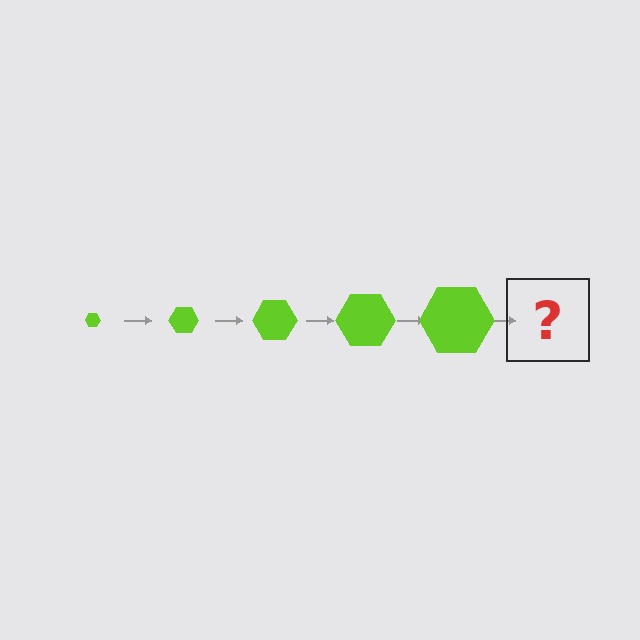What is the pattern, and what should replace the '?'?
The pattern is that the hexagon gets progressively larger each step. The '?' should be a lime hexagon, larger than the previous one.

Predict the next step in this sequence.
The next step is a lime hexagon, larger than the previous one.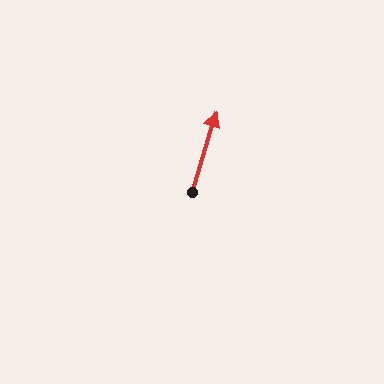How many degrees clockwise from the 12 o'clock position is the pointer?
Approximately 17 degrees.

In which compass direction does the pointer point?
North.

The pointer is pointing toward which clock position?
Roughly 1 o'clock.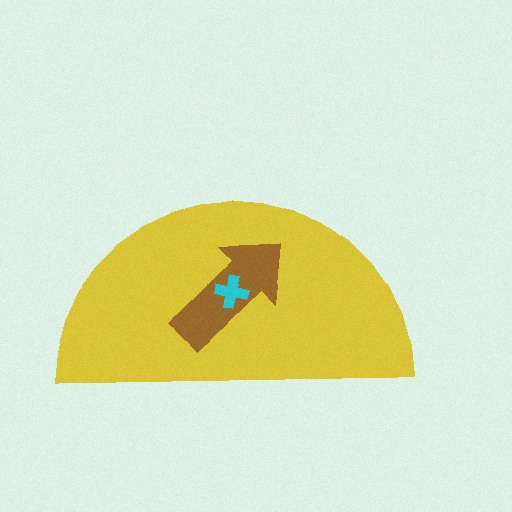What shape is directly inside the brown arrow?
The cyan cross.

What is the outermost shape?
The yellow semicircle.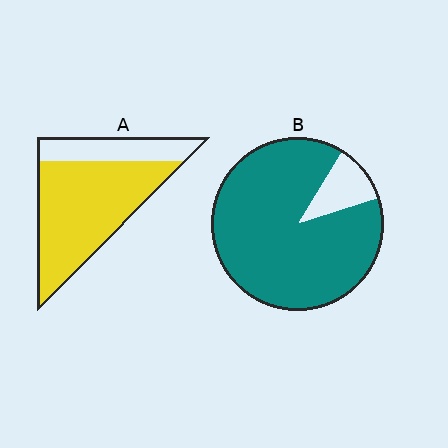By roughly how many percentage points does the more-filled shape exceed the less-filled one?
By roughly 15 percentage points (B over A).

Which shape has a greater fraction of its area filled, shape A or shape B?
Shape B.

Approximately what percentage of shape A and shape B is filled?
A is approximately 75% and B is approximately 90%.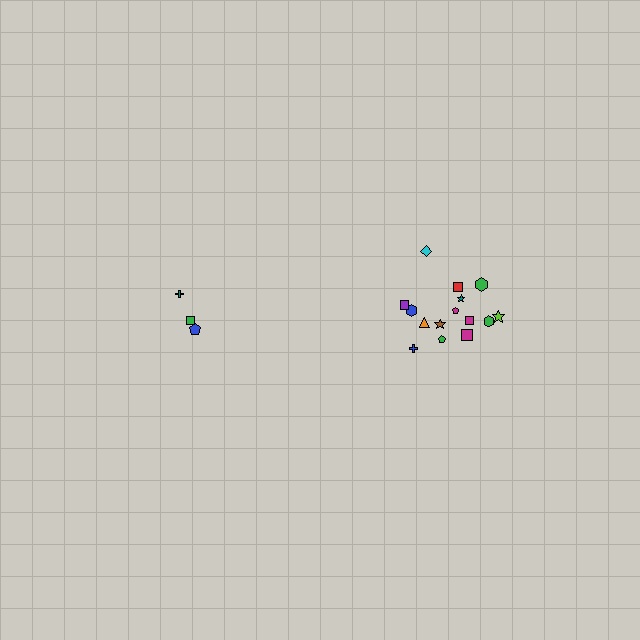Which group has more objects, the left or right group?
The right group.